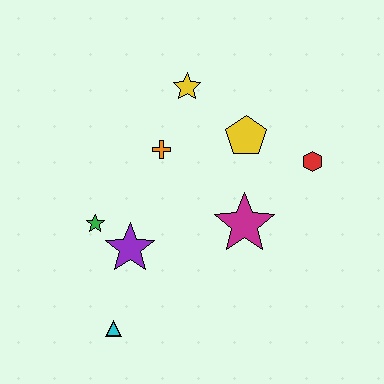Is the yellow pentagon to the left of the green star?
No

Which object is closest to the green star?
The purple star is closest to the green star.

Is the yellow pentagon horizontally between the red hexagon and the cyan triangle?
Yes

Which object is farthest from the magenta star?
The cyan triangle is farthest from the magenta star.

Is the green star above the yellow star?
No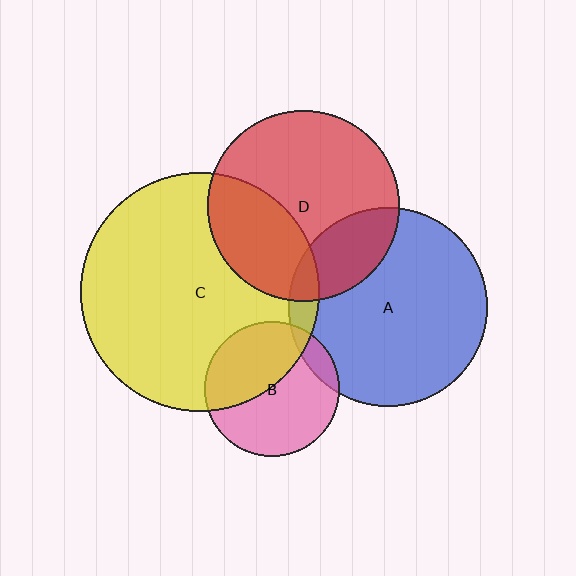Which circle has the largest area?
Circle C (yellow).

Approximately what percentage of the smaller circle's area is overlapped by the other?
Approximately 5%.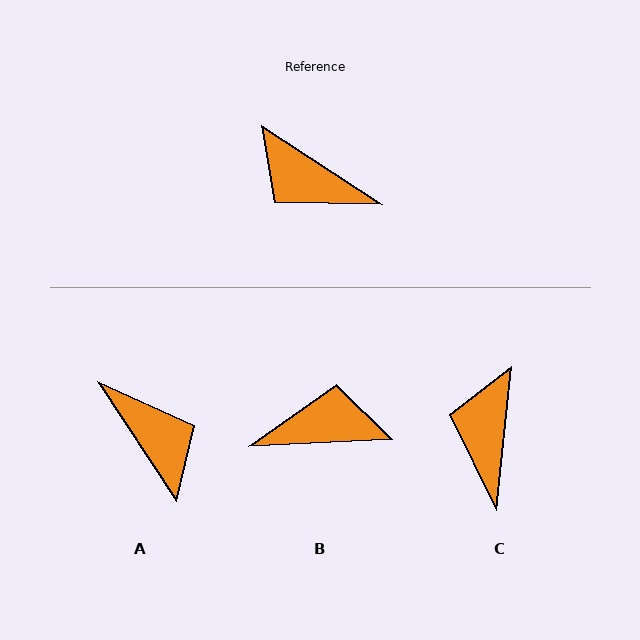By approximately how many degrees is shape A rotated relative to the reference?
Approximately 157 degrees counter-clockwise.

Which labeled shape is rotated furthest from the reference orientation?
A, about 157 degrees away.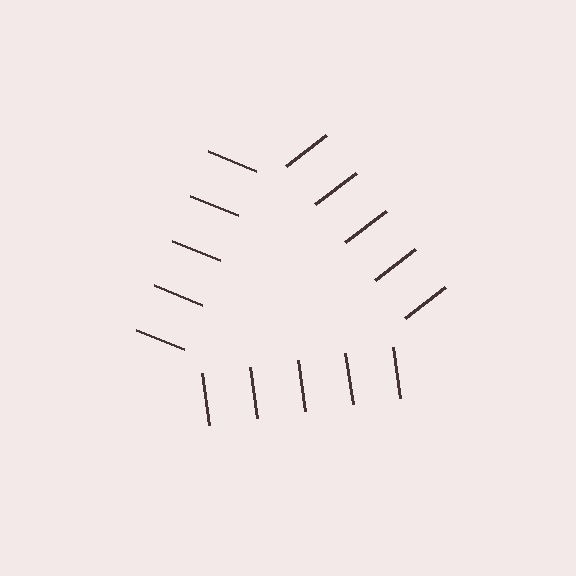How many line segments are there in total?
15 — 5 along each of the 3 edges.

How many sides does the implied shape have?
3 sides — the line-ends trace a triangle.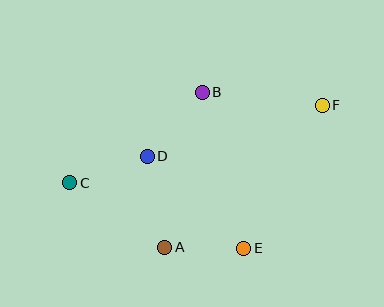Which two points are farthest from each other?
Points C and F are farthest from each other.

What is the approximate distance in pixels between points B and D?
The distance between B and D is approximately 84 pixels.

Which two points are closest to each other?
Points A and E are closest to each other.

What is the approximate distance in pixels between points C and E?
The distance between C and E is approximately 186 pixels.